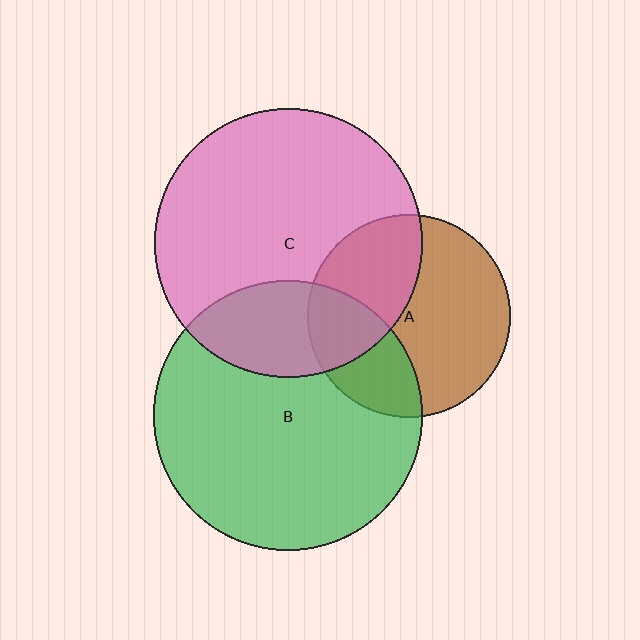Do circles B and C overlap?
Yes.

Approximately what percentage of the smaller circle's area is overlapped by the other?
Approximately 25%.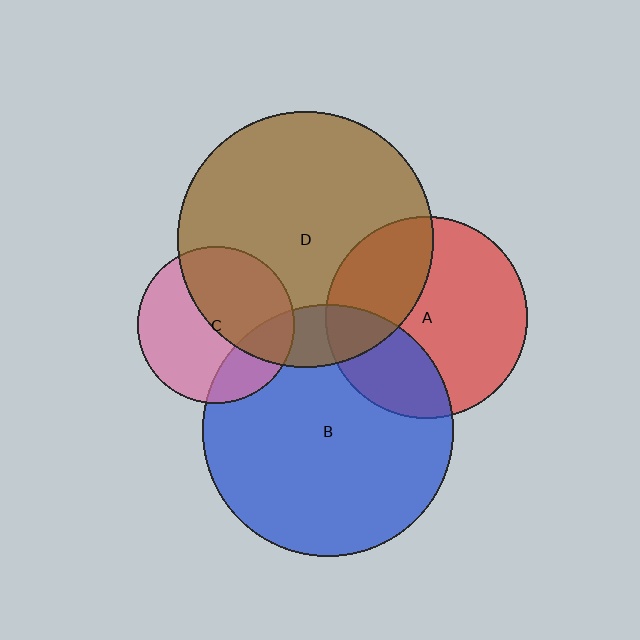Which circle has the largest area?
Circle D (brown).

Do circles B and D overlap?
Yes.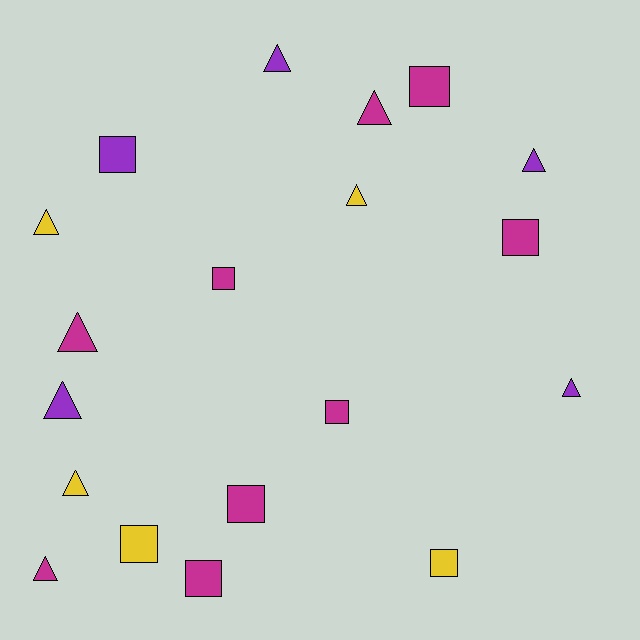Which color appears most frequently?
Magenta, with 9 objects.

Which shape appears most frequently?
Triangle, with 10 objects.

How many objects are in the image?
There are 19 objects.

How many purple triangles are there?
There are 4 purple triangles.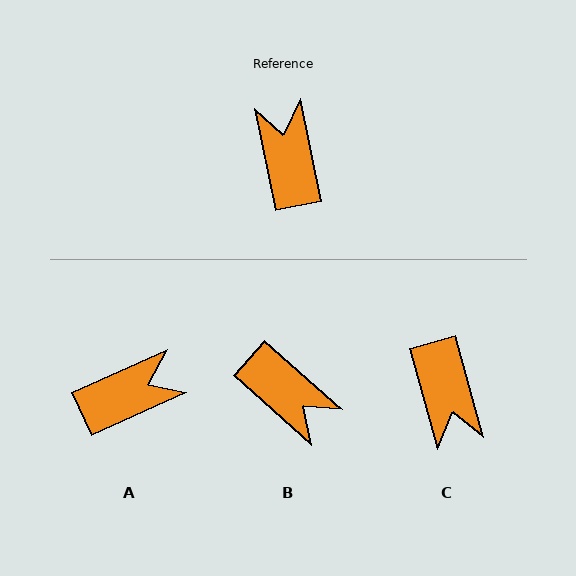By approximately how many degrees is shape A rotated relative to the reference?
Approximately 78 degrees clockwise.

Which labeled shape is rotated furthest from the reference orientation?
C, about 176 degrees away.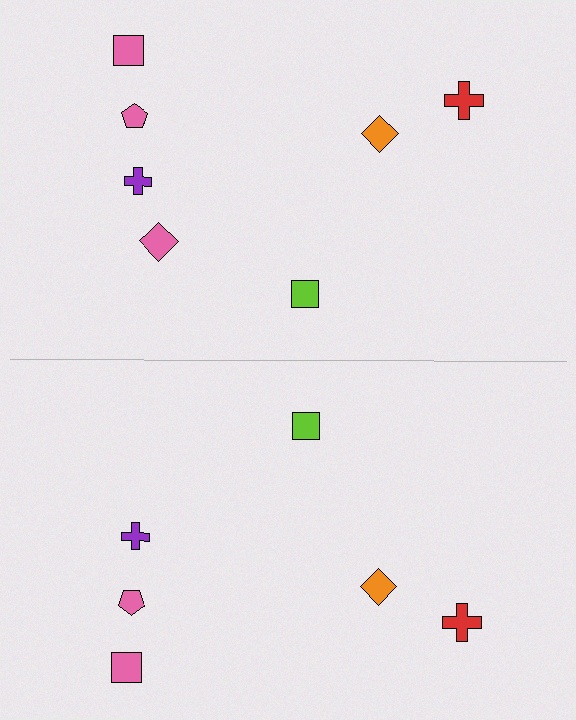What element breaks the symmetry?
A pink diamond is missing from the bottom side.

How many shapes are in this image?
There are 13 shapes in this image.